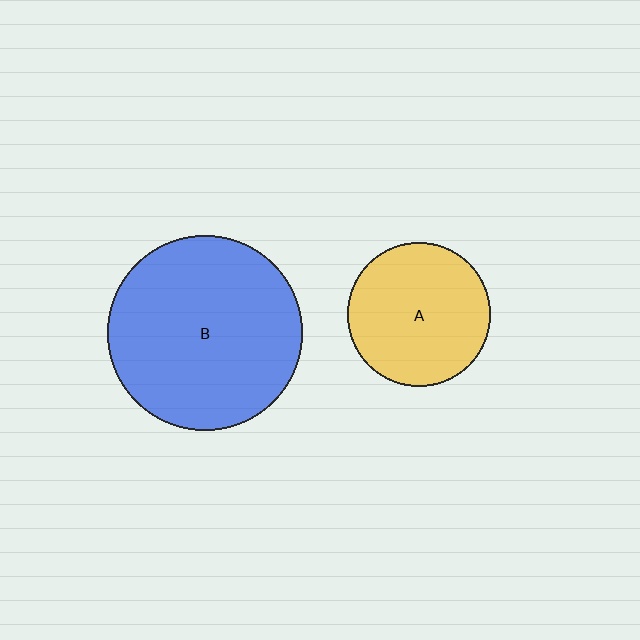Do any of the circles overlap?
No, none of the circles overlap.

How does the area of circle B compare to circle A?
Approximately 1.8 times.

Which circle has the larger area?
Circle B (blue).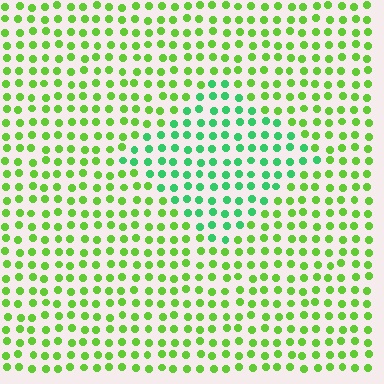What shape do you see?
I see a diamond.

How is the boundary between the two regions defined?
The boundary is defined purely by a slight shift in hue (about 39 degrees). Spacing, size, and orientation are identical on both sides.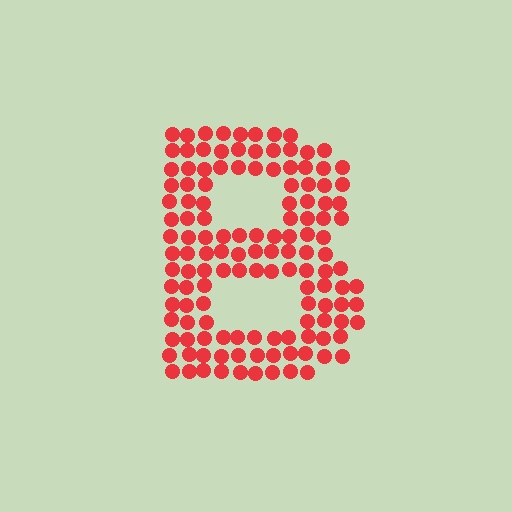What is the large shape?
The large shape is the letter B.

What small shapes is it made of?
It is made of small circles.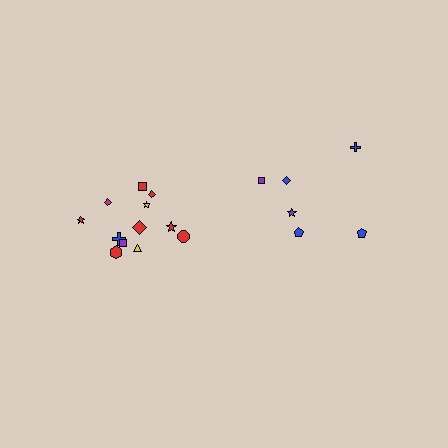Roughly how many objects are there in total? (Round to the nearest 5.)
Roughly 20 objects in total.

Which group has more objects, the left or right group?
The left group.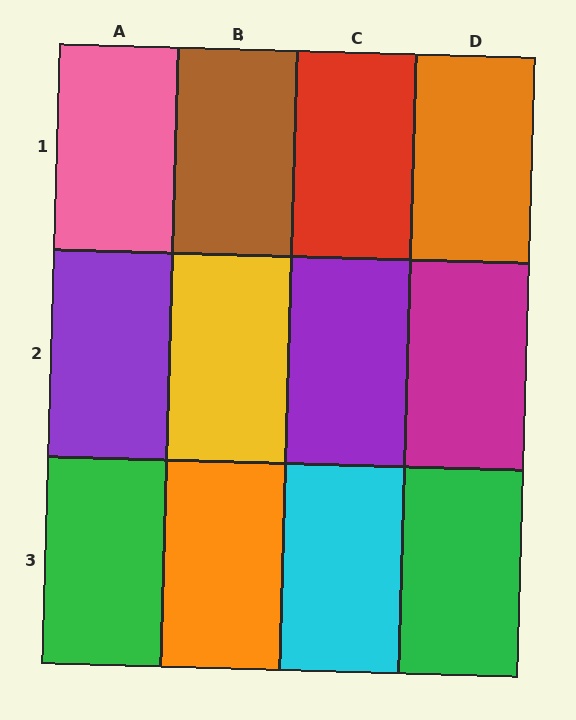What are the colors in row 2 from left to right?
Purple, yellow, purple, magenta.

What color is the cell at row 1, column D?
Orange.